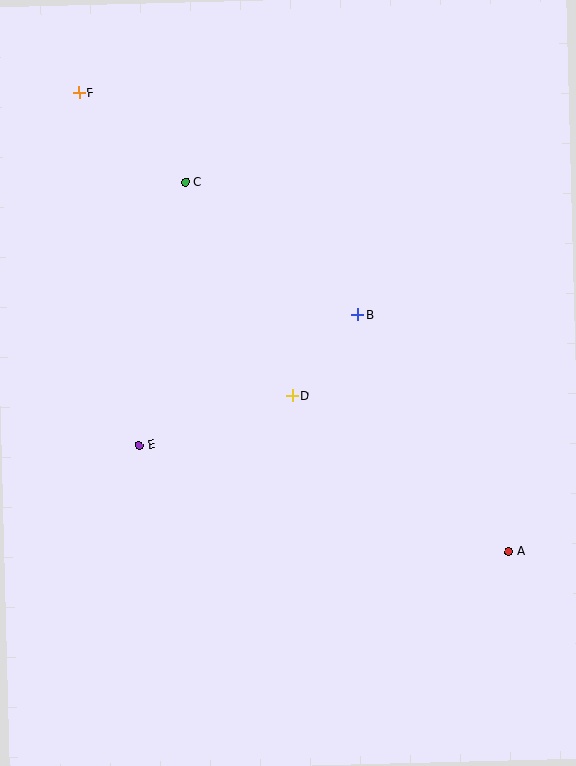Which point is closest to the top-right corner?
Point B is closest to the top-right corner.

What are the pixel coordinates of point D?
Point D is at (292, 396).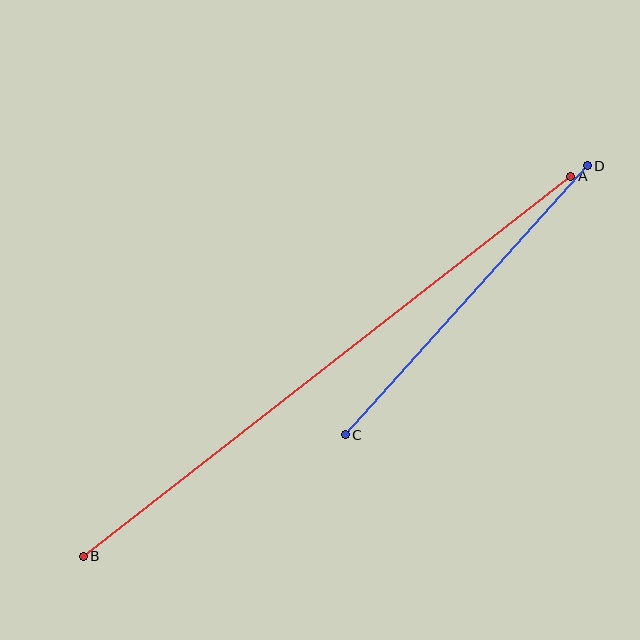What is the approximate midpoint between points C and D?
The midpoint is at approximately (466, 300) pixels.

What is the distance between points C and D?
The distance is approximately 362 pixels.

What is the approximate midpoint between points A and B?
The midpoint is at approximately (327, 366) pixels.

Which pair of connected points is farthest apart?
Points A and B are farthest apart.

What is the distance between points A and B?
The distance is approximately 618 pixels.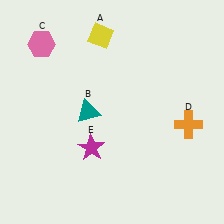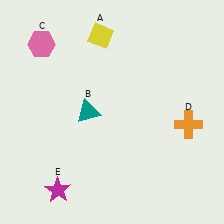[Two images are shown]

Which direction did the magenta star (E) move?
The magenta star (E) moved down.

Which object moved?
The magenta star (E) moved down.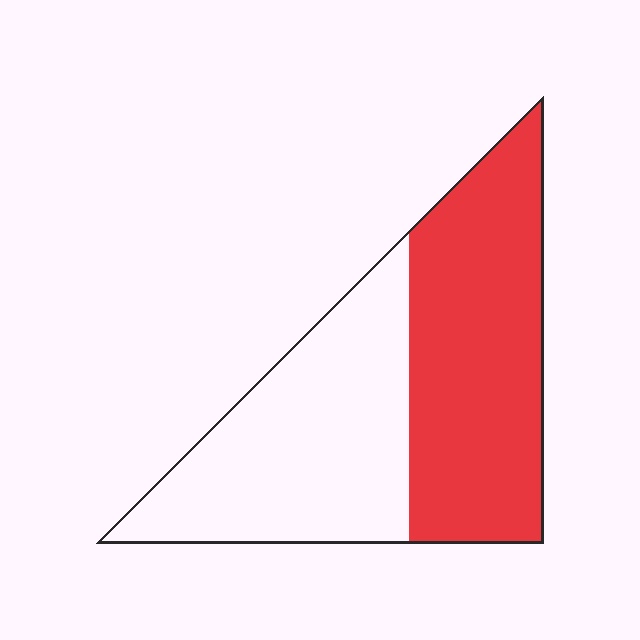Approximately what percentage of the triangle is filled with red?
Approximately 50%.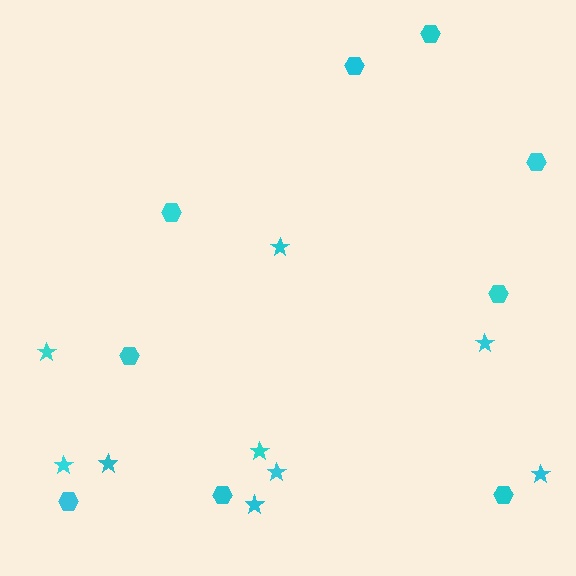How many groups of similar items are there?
There are 2 groups: one group of hexagons (9) and one group of stars (9).